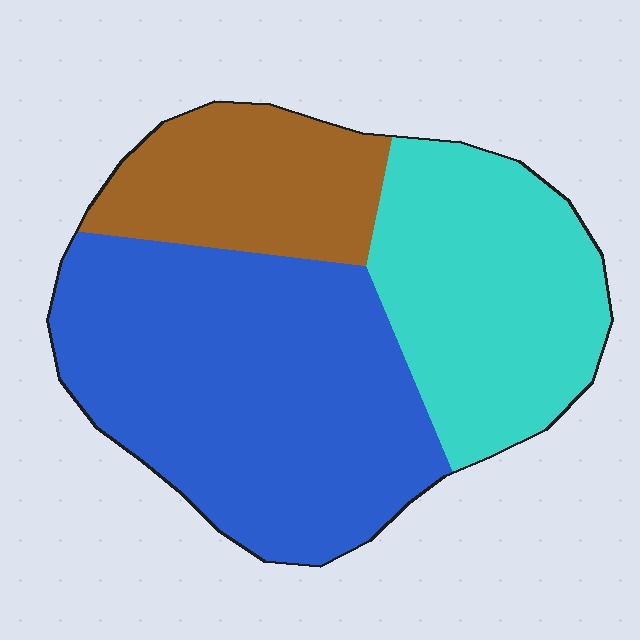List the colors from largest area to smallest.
From largest to smallest: blue, cyan, brown.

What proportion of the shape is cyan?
Cyan takes up about one third (1/3) of the shape.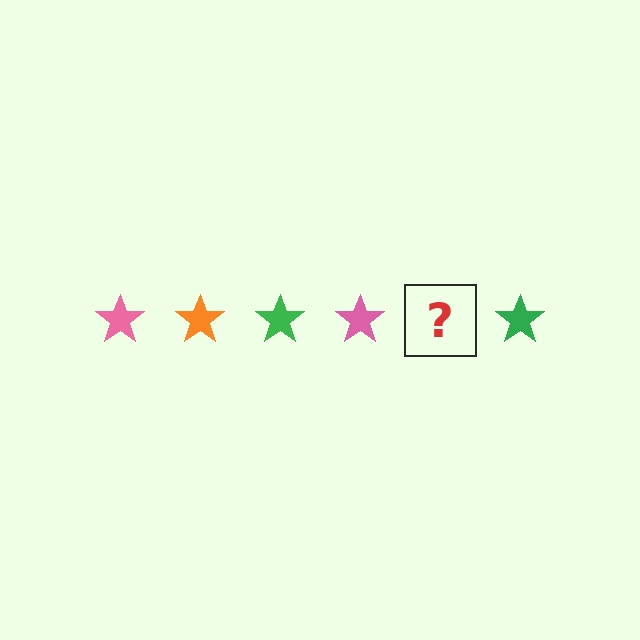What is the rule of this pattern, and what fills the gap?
The rule is that the pattern cycles through pink, orange, green stars. The gap should be filled with an orange star.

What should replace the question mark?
The question mark should be replaced with an orange star.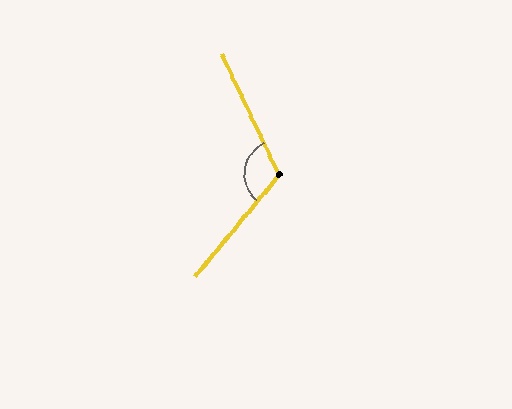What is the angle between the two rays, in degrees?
Approximately 115 degrees.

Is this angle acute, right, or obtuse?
It is obtuse.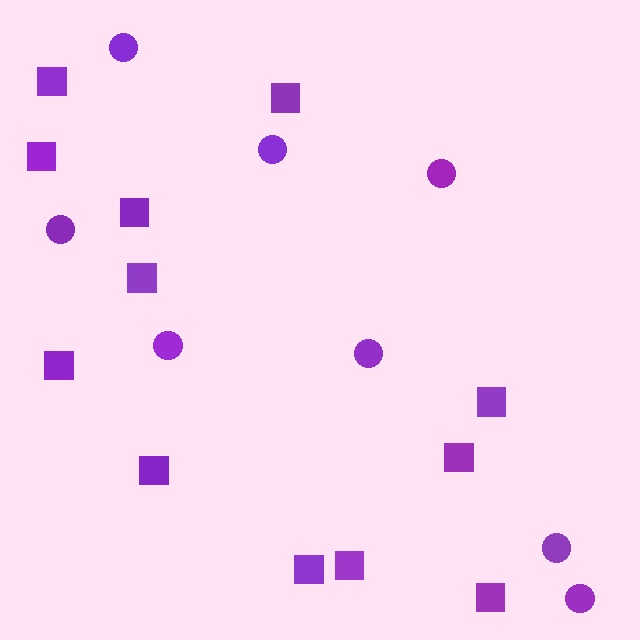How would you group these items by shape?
There are 2 groups: one group of squares (12) and one group of circles (8).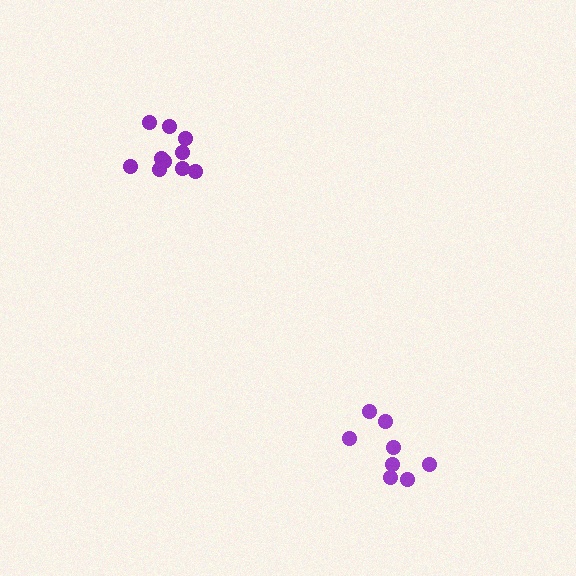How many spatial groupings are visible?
There are 2 spatial groupings.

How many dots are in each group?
Group 1: 8 dots, Group 2: 10 dots (18 total).